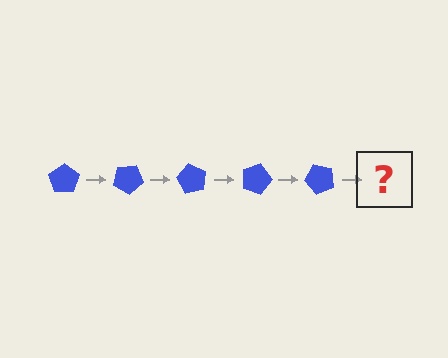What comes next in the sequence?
The next element should be a blue pentagon rotated 150 degrees.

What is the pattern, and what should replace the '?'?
The pattern is that the pentagon rotates 30 degrees each step. The '?' should be a blue pentagon rotated 150 degrees.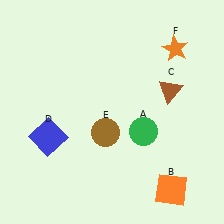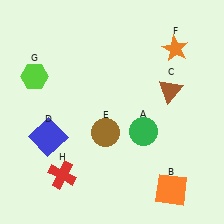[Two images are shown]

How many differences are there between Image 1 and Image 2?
There are 2 differences between the two images.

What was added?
A lime hexagon (G), a red cross (H) were added in Image 2.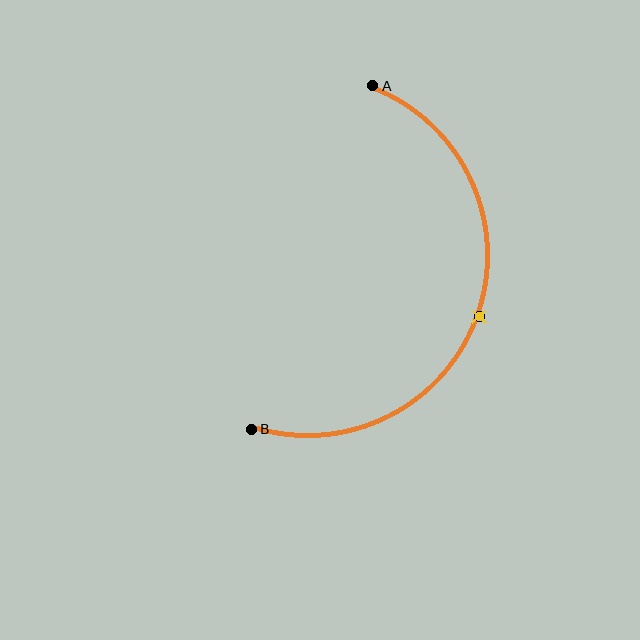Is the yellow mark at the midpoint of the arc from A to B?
Yes. The yellow mark lies on the arc at equal arc-length from both A and B — it is the arc midpoint.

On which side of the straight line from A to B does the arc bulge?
The arc bulges to the right of the straight line connecting A and B.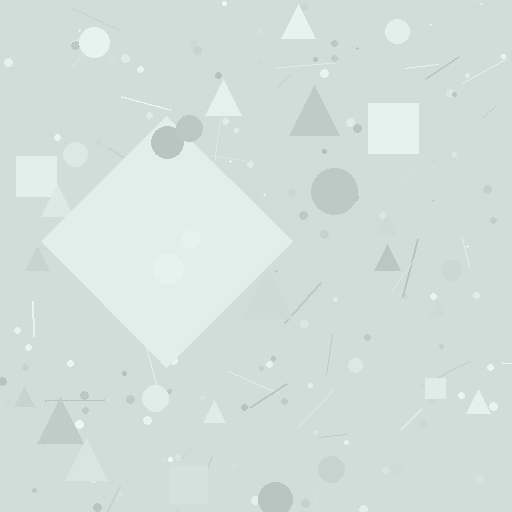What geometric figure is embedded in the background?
A diamond is embedded in the background.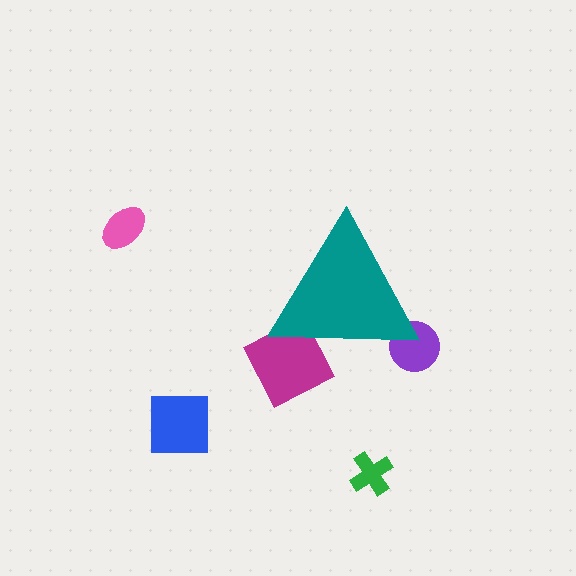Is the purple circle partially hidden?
Yes, the purple circle is partially hidden behind the teal triangle.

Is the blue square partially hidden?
No, the blue square is fully visible.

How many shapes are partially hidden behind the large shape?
2 shapes are partially hidden.